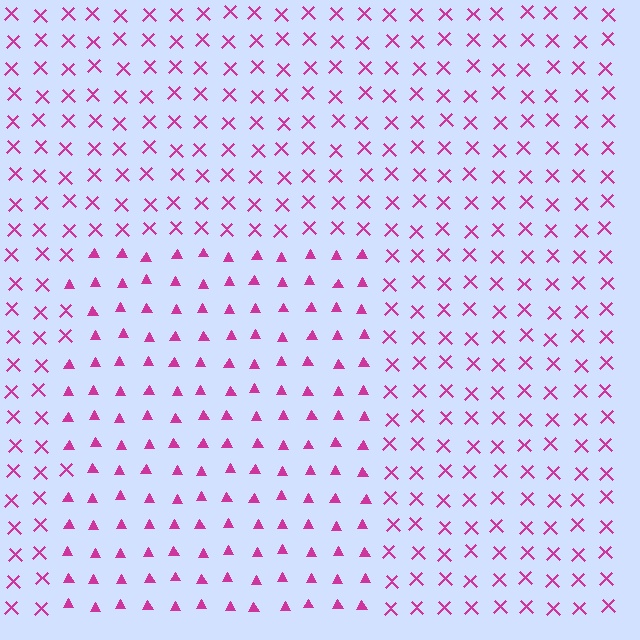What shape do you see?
I see a rectangle.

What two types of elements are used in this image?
The image uses triangles inside the rectangle region and X marks outside it.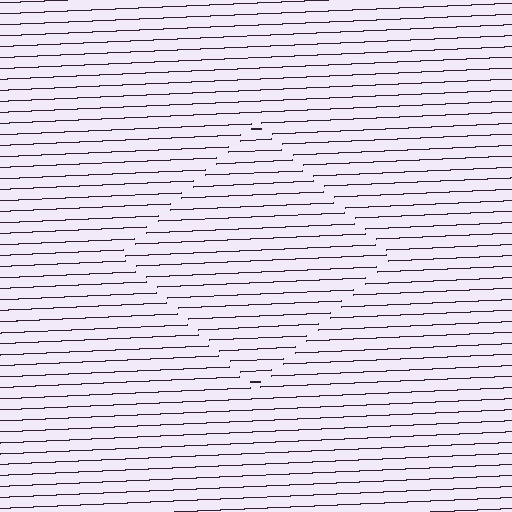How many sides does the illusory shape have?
4 sides — the line-ends trace a square.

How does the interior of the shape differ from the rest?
The interior of the shape contains the same grating, shifted by half a period — the contour is defined by the phase discontinuity where line-ends from the inner and outer gratings abut.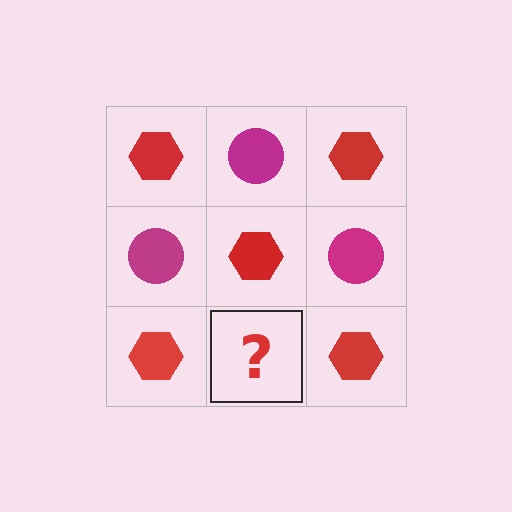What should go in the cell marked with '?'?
The missing cell should contain a magenta circle.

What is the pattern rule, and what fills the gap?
The rule is that it alternates red hexagon and magenta circle in a checkerboard pattern. The gap should be filled with a magenta circle.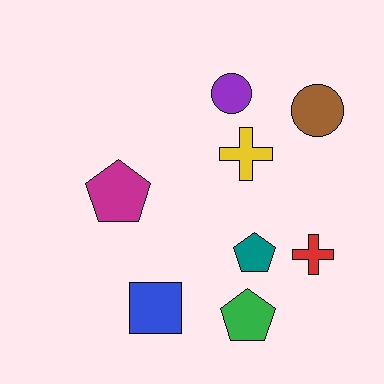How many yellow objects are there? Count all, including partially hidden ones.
There is 1 yellow object.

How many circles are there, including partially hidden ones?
There are 2 circles.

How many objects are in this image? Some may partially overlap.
There are 8 objects.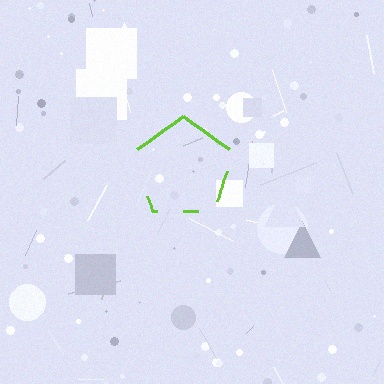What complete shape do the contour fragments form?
The contour fragments form a pentagon.